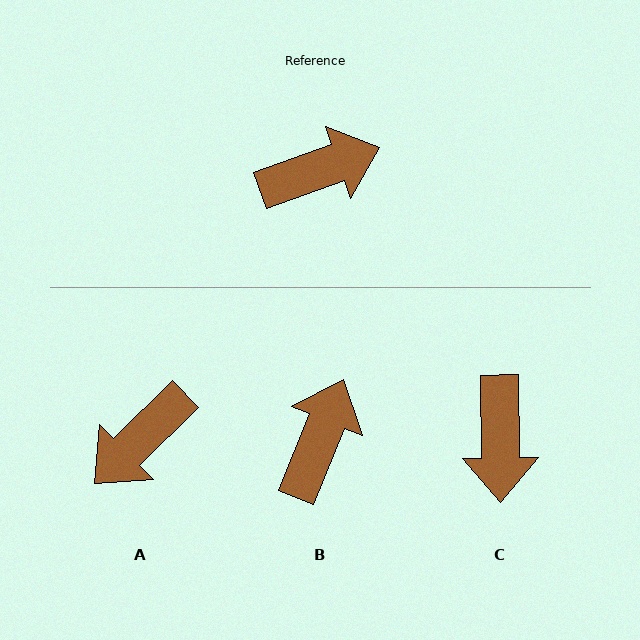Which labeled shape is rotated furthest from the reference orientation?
A, about 155 degrees away.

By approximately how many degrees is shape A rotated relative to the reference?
Approximately 155 degrees clockwise.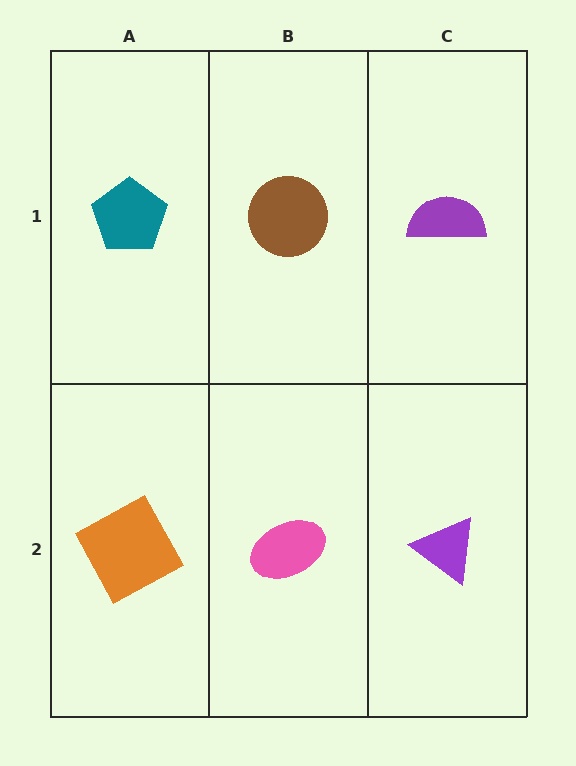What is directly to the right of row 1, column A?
A brown circle.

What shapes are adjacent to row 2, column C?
A purple semicircle (row 1, column C), a pink ellipse (row 2, column B).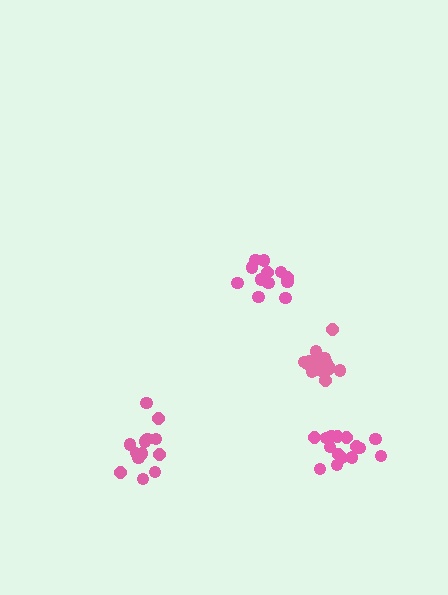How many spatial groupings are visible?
There are 4 spatial groupings.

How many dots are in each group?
Group 1: 13 dots, Group 2: 15 dots, Group 3: 12 dots, Group 4: 15 dots (55 total).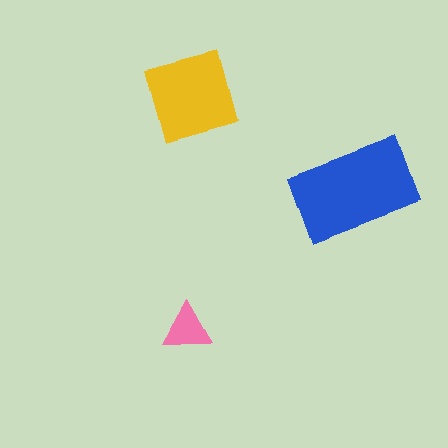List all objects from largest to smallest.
The blue rectangle, the yellow square, the pink triangle.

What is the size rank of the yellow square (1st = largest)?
2nd.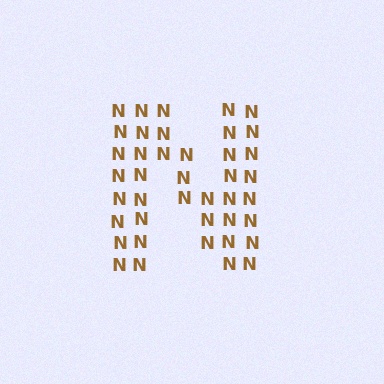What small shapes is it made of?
It is made of small letter N's.